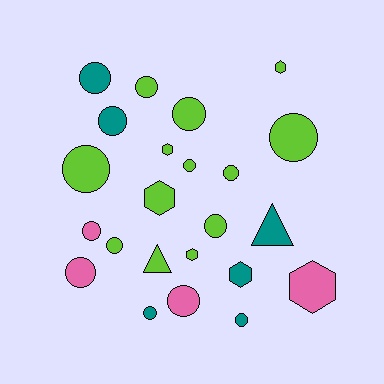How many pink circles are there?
There are 3 pink circles.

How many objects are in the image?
There are 23 objects.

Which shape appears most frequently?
Circle, with 15 objects.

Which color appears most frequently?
Lime, with 13 objects.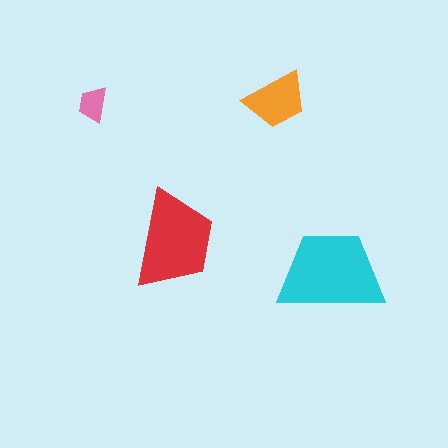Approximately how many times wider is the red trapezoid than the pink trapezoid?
About 3 times wider.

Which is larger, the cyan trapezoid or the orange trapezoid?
The cyan one.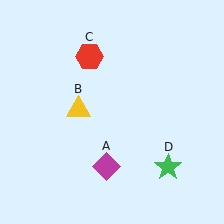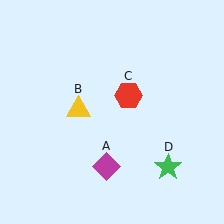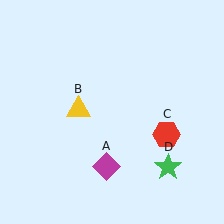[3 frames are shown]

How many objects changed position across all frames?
1 object changed position: red hexagon (object C).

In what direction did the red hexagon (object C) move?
The red hexagon (object C) moved down and to the right.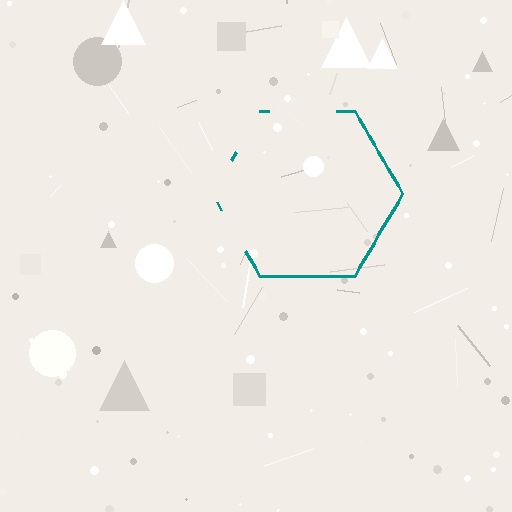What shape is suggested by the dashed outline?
The dashed outline suggests a hexagon.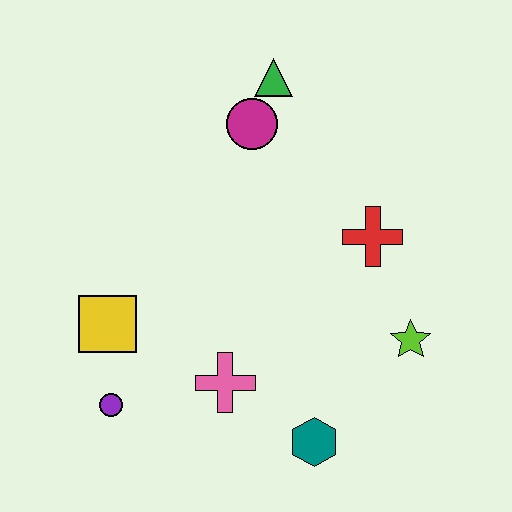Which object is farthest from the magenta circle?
The teal hexagon is farthest from the magenta circle.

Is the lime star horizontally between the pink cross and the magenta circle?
No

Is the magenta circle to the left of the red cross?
Yes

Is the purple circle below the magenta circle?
Yes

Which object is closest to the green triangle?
The magenta circle is closest to the green triangle.